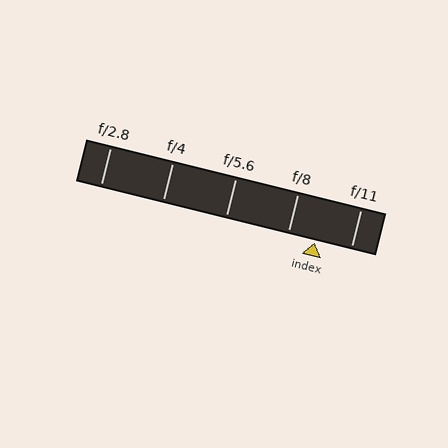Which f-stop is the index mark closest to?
The index mark is closest to f/8.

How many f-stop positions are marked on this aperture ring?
There are 5 f-stop positions marked.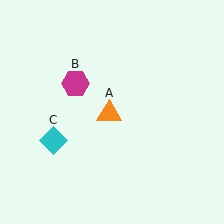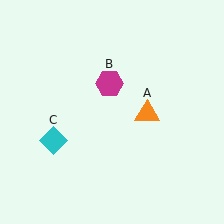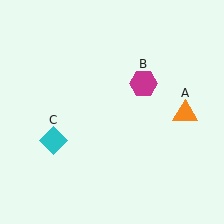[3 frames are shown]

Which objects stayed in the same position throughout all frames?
Cyan diamond (object C) remained stationary.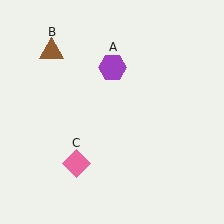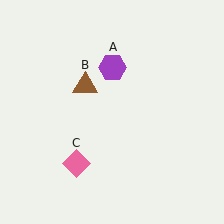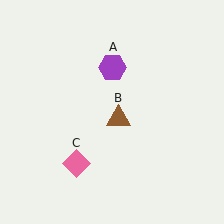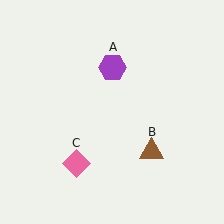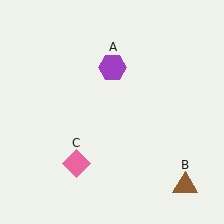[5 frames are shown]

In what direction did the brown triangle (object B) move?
The brown triangle (object B) moved down and to the right.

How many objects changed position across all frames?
1 object changed position: brown triangle (object B).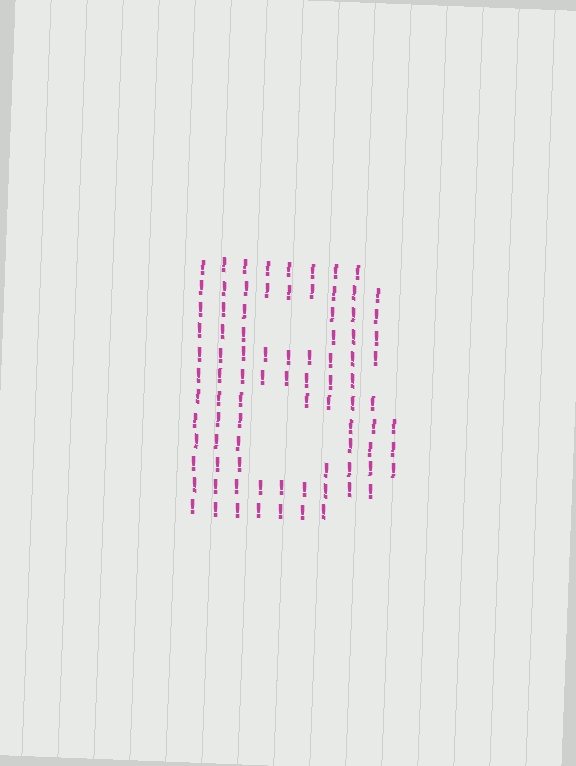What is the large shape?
The large shape is the letter B.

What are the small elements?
The small elements are exclamation marks.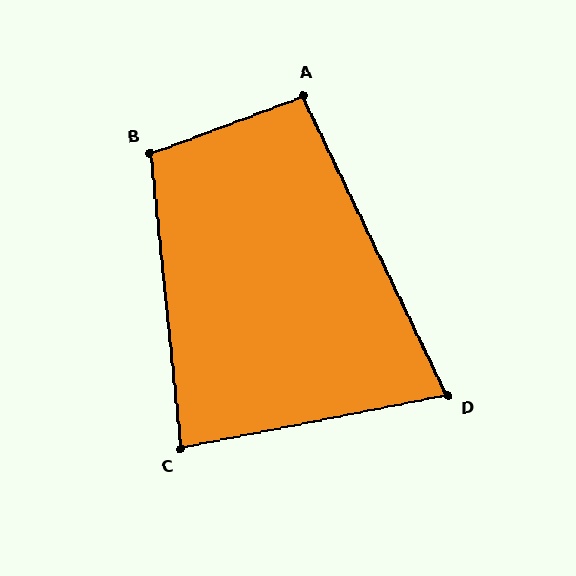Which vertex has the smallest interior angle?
D, at approximately 75 degrees.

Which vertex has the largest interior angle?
B, at approximately 105 degrees.